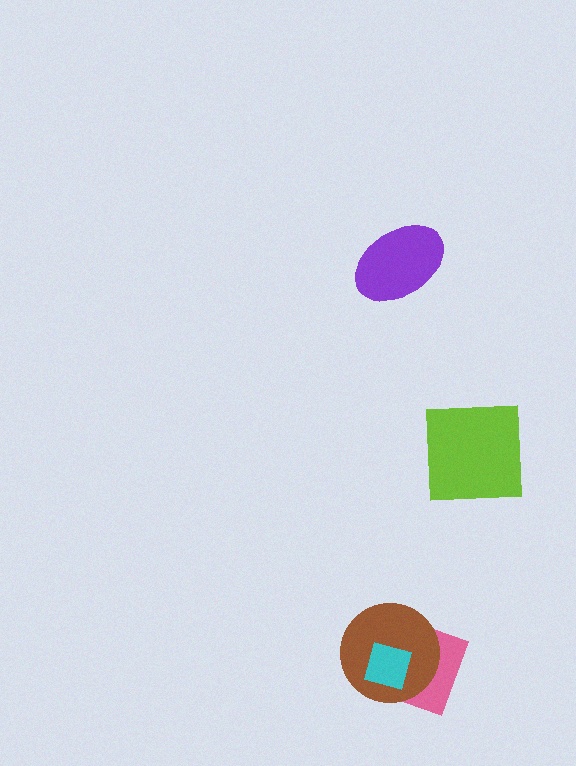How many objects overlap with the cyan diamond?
2 objects overlap with the cyan diamond.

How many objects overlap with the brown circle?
2 objects overlap with the brown circle.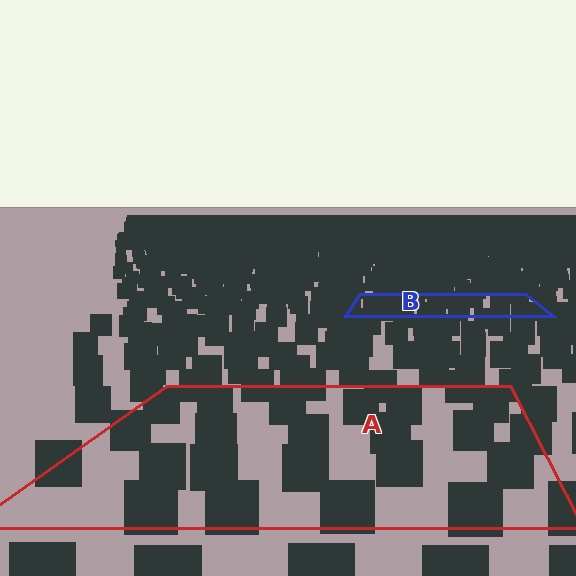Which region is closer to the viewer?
Region A is closer. The texture elements there are larger and more spread out.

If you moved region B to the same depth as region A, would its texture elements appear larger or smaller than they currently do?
They would appear larger. At a closer depth, the same texture elements are projected at a bigger on-screen size.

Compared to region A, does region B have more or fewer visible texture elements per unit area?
Region B has more texture elements per unit area — they are packed more densely because it is farther away.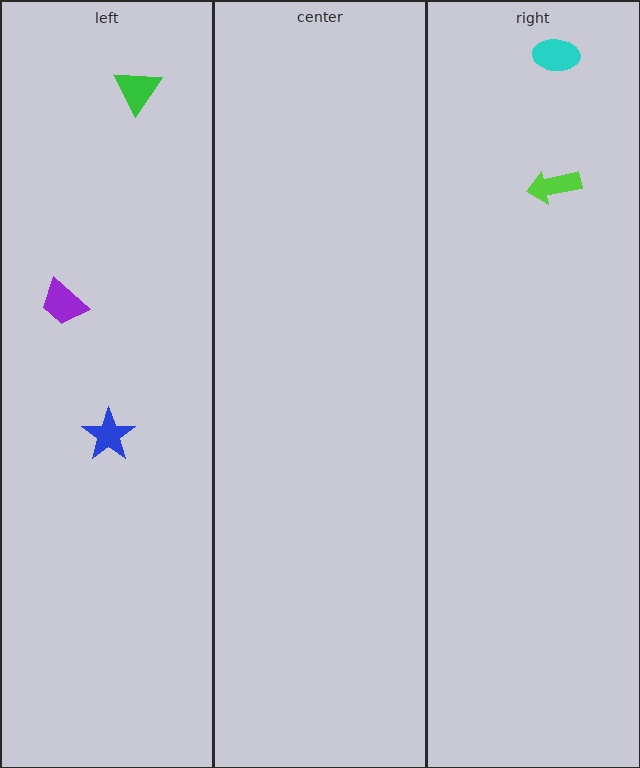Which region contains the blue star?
The left region.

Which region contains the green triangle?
The left region.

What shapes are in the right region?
The lime arrow, the cyan ellipse.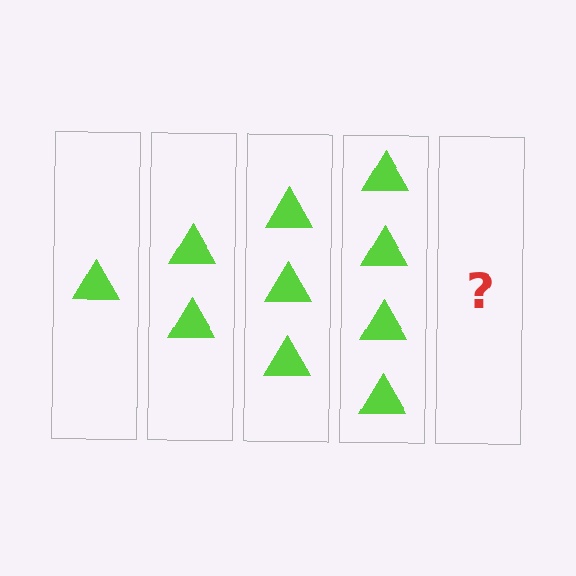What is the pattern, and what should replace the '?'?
The pattern is that each step adds one more triangle. The '?' should be 5 triangles.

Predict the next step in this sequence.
The next step is 5 triangles.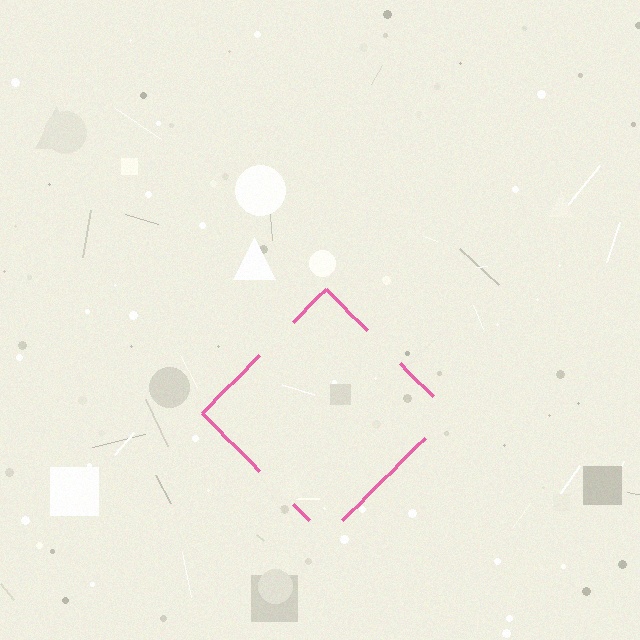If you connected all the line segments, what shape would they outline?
They would outline a diamond.